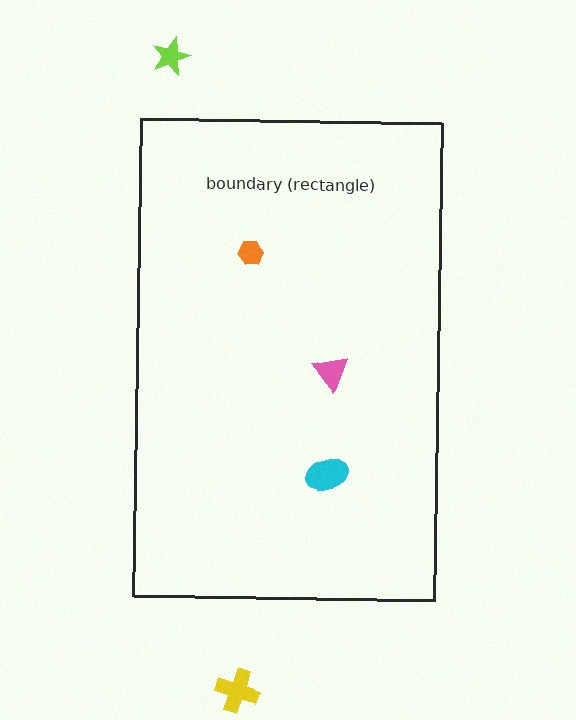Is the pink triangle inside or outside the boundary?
Inside.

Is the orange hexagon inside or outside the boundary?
Inside.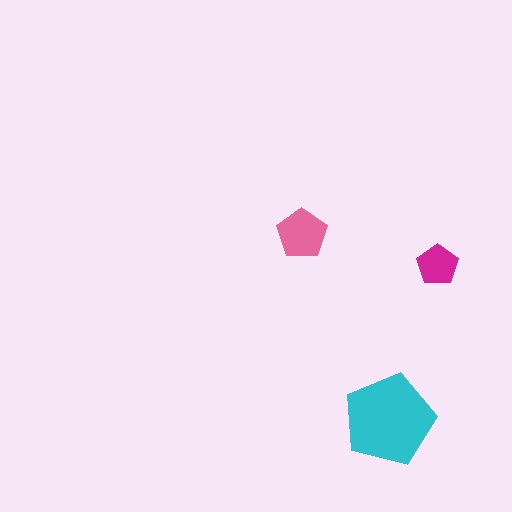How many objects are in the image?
There are 3 objects in the image.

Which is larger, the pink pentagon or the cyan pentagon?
The cyan one.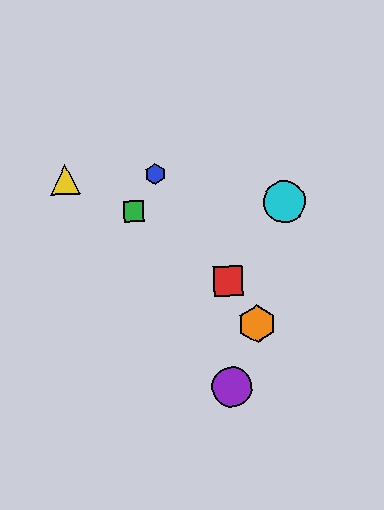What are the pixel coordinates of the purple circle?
The purple circle is at (232, 387).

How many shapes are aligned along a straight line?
3 shapes (the red square, the blue hexagon, the orange hexagon) are aligned along a straight line.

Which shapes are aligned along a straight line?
The red square, the blue hexagon, the orange hexagon are aligned along a straight line.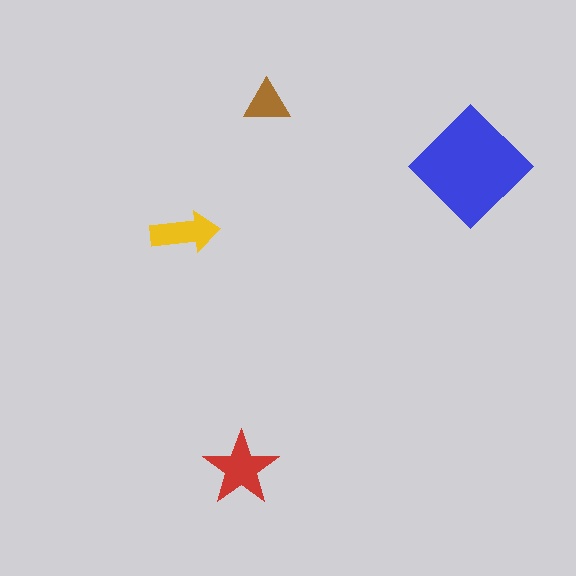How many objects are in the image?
There are 4 objects in the image.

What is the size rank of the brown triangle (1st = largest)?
4th.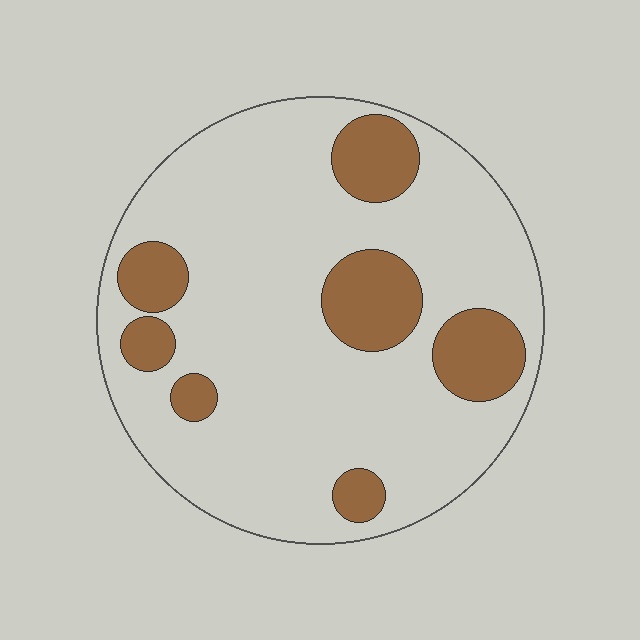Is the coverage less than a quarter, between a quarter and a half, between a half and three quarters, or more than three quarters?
Less than a quarter.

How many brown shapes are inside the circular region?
7.